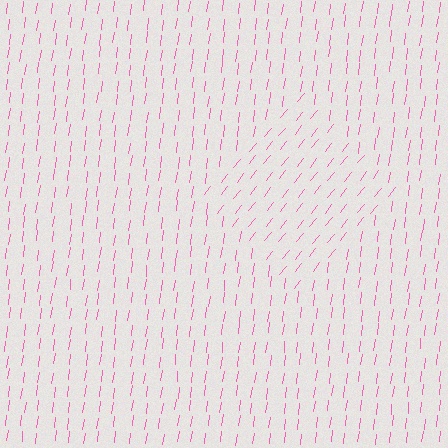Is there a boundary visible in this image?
Yes, there is a texture boundary formed by a change in line orientation.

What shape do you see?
I see a diamond.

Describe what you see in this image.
The image is filled with small pink line segments. A diamond region in the image has lines oriented differently from the surrounding lines, creating a visible texture boundary.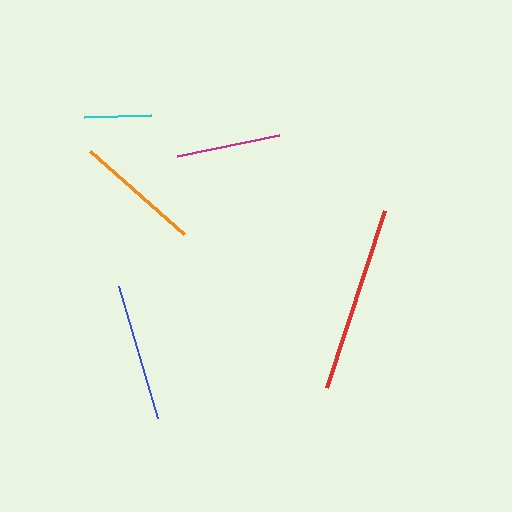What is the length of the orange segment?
The orange segment is approximately 125 pixels long.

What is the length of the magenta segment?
The magenta segment is approximately 104 pixels long.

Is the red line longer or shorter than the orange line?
The red line is longer than the orange line.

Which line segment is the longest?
The red line is the longest at approximately 186 pixels.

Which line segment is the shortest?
The cyan line is the shortest at approximately 67 pixels.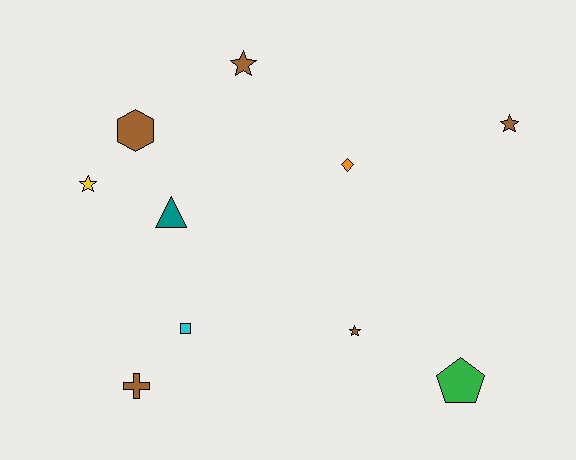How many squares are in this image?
There is 1 square.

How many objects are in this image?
There are 10 objects.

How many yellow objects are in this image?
There is 1 yellow object.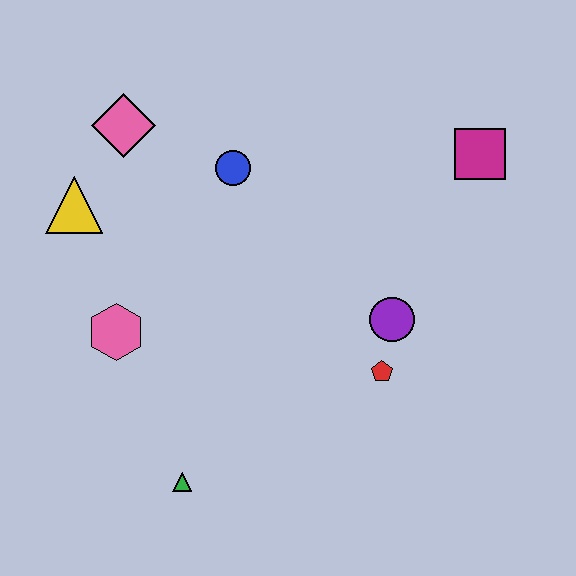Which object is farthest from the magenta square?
The green triangle is farthest from the magenta square.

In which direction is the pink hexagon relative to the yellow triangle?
The pink hexagon is below the yellow triangle.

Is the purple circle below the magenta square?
Yes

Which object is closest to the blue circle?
The pink diamond is closest to the blue circle.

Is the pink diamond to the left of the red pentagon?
Yes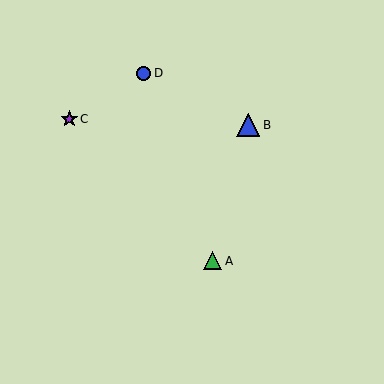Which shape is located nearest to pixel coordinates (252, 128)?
The blue triangle (labeled B) at (248, 125) is nearest to that location.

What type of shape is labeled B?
Shape B is a blue triangle.